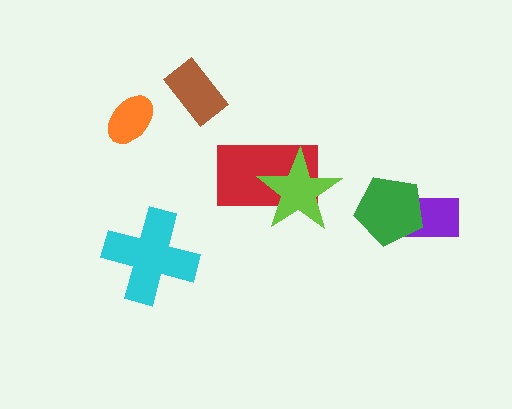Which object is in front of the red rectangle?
The lime star is in front of the red rectangle.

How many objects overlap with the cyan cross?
0 objects overlap with the cyan cross.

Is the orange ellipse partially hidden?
No, no other shape covers it.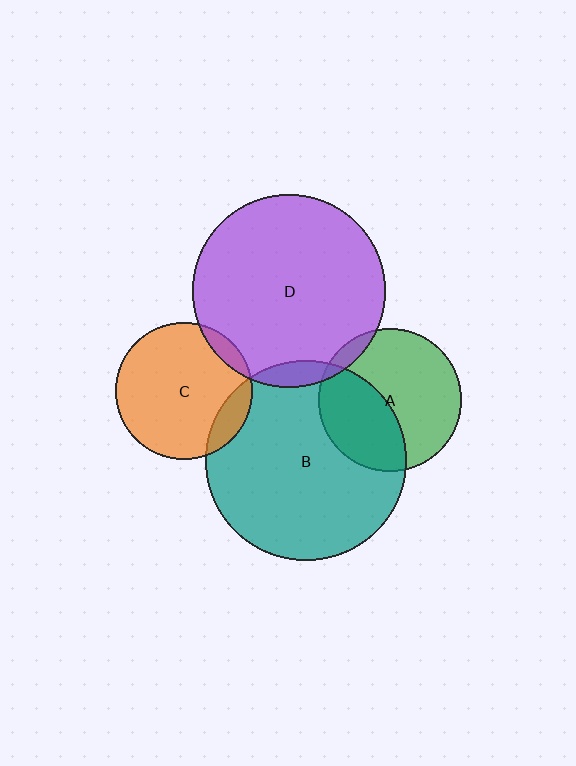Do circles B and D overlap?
Yes.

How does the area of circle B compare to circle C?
Approximately 2.2 times.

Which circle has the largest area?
Circle B (teal).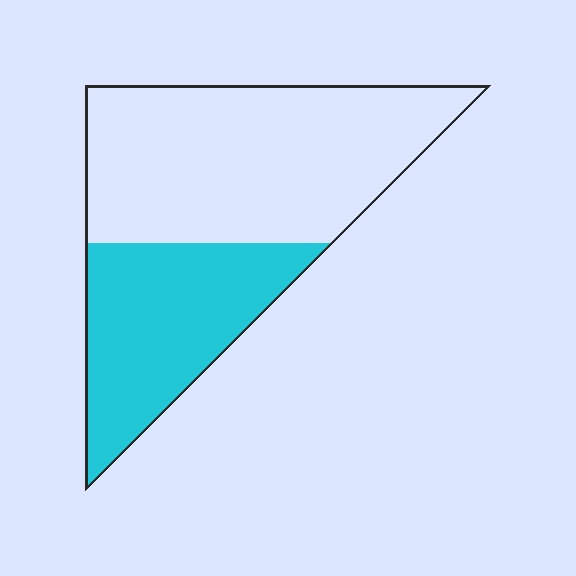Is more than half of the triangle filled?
No.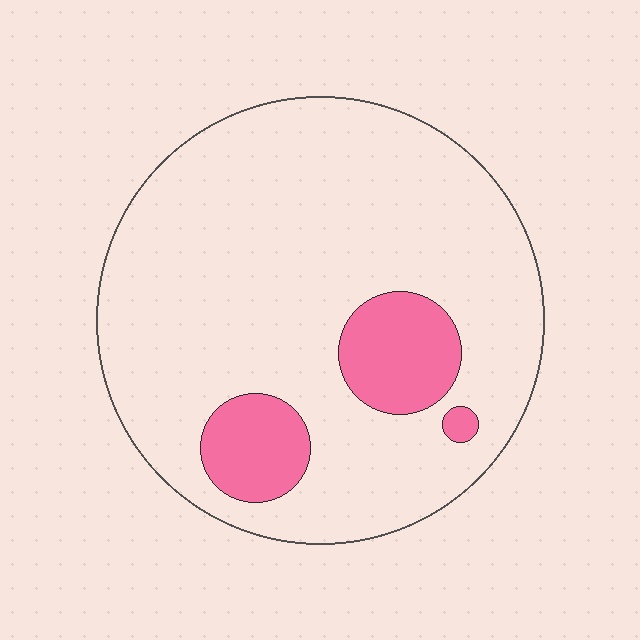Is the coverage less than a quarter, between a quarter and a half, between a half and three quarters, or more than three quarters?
Less than a quarter.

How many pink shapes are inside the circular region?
3.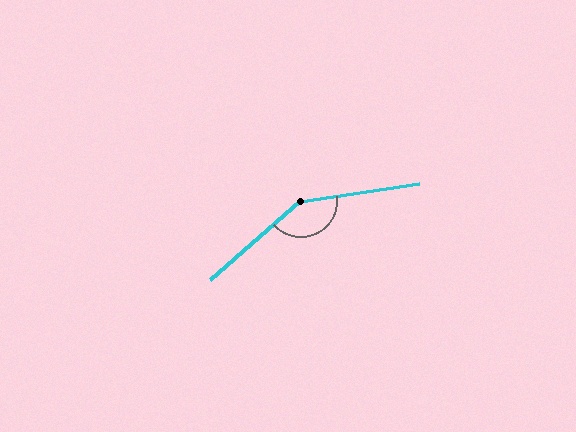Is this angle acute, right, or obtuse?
It is obtuse.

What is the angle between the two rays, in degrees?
Approximately 148 degrees.